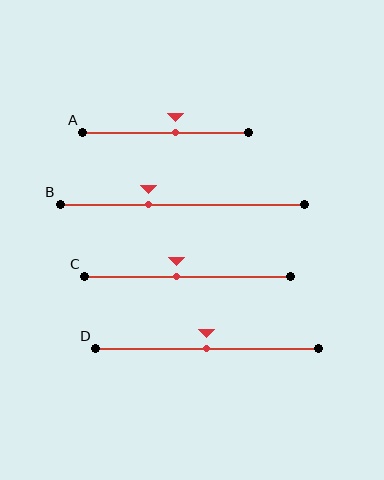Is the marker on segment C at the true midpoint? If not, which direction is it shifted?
No, the marker on segment C is shifted to the left by about 6% of the segment length.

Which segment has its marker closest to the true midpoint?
Segment D has its marker closest to the true midpoint.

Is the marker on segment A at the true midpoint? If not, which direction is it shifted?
No, the marker on segment A is shifted to the right by about 6% of the segment length.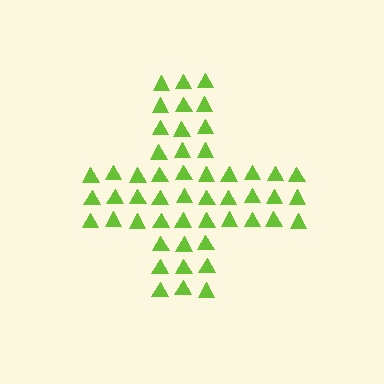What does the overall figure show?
The overall figure shows a cross.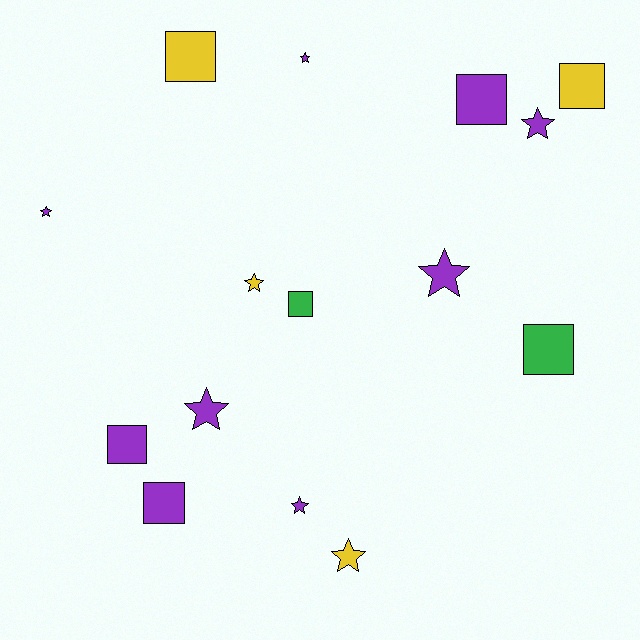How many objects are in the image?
There are 15 objects.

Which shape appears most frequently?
Star, with 8 objects.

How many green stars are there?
There are no green stars.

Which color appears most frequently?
Purple, with 9 objects.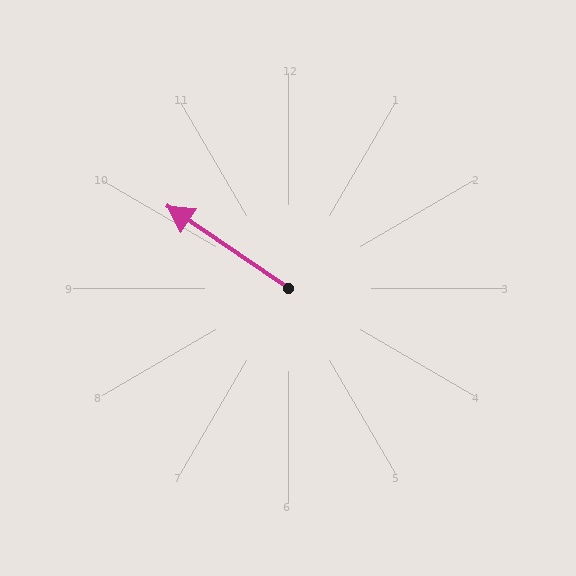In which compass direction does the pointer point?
Northwest.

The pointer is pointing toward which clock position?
Roughly 10 o'clock.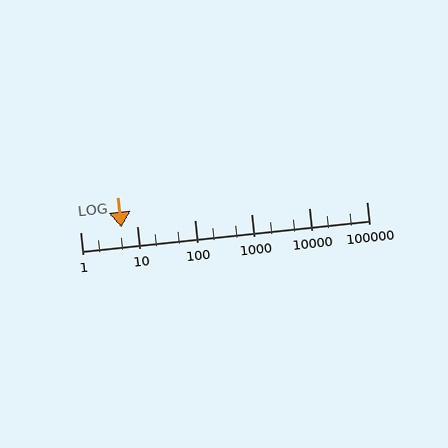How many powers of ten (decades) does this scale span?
The scale spans 5 decades, from 1 to 100000.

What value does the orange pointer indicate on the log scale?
The pointer indicates approximately 5.2.